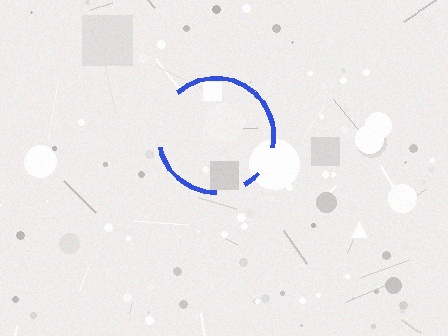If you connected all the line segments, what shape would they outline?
They would outline a circle.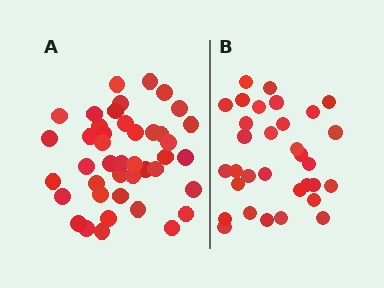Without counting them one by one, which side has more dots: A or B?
Region A (the left region) has more dots.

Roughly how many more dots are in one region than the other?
Region A has roughly 10 or so more dots than region B.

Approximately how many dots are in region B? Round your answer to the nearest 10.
About 30 dots. (The exact count is 32, which rounds to 30.)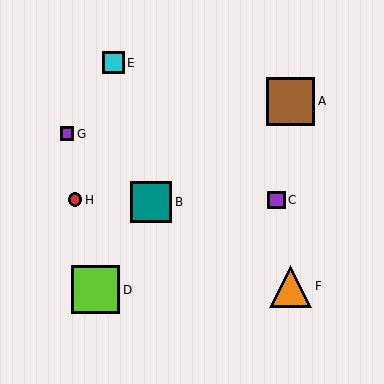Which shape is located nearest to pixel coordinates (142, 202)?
The teal square (labeled B) at (151, 202) is nearest to that location.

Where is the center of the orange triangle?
The center of the orange triangle is at (291, 286).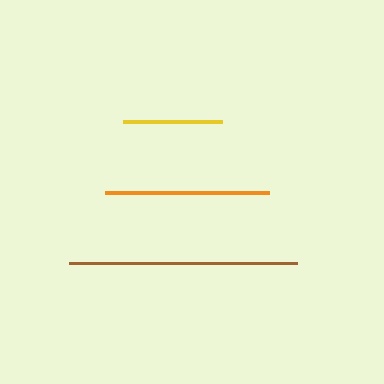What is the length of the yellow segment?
The yellow segment is approximately 99 pixels long.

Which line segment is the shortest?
The yellow line is the shortest at approximately 99 pixels.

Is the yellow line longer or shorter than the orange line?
The orange line is longer than the yellow line.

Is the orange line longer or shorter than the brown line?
The brown line is longer than the orange line.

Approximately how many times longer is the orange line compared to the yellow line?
The orange line is approximately 1.7 times the length of the yellow line.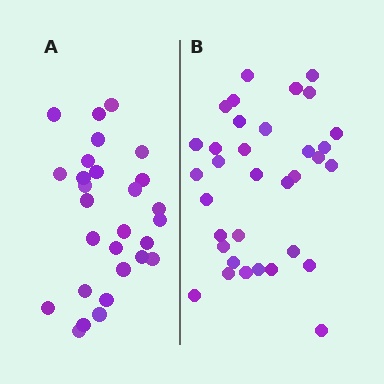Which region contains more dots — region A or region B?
Region B (the right region) has more dots.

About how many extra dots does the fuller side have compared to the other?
Region B has about 6 more dots than region A.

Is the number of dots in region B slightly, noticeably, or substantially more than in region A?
Region B has only slightly more — the two regions are fairly close. The ratio is roughly 1.2 to 1.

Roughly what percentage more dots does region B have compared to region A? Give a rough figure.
About 20% more.